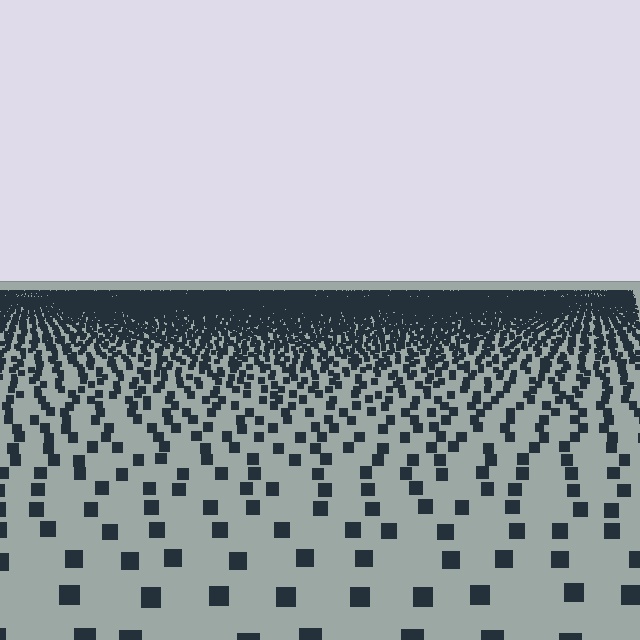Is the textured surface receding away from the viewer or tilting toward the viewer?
The surface is receding away from the viewer. Texture elements get smaller and denser toward the top.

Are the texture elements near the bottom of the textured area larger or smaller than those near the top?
Larger. Near the bottom, elements are closer to the viewer and appear at a bigger on-screen size.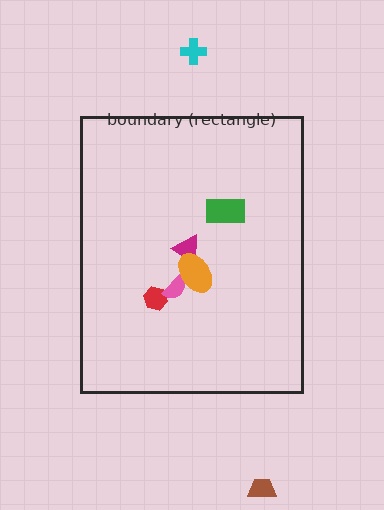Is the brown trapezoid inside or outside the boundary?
Outside.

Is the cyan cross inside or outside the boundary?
Outside.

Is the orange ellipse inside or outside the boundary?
Inside.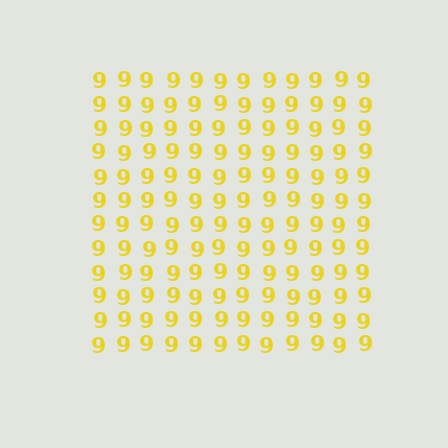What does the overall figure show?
The overall figure shows a square.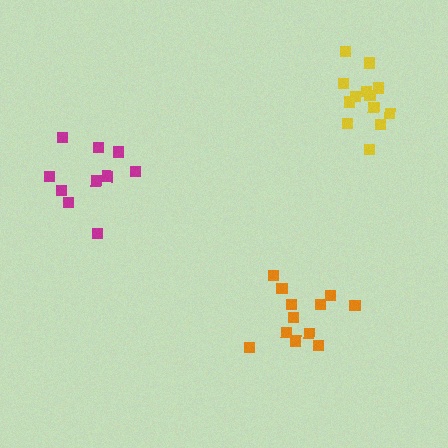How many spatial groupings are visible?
There are 3 spatial groupings.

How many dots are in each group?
Group 1: 10 dots, Group 2: 13 dots, Group 3: 12 dots (35 total).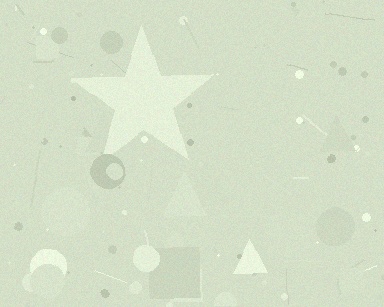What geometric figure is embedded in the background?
A star is embedded in the background.